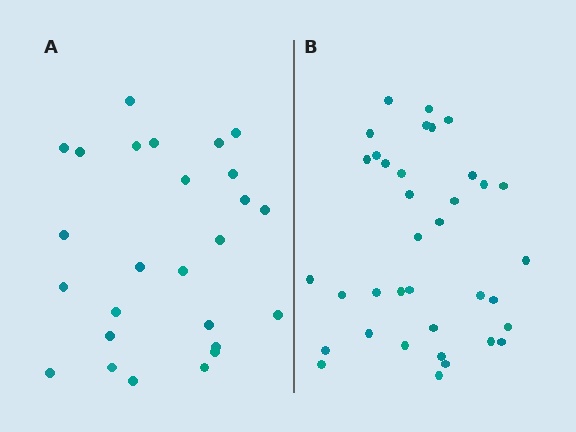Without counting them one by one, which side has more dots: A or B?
Region B (the right region) has more dots.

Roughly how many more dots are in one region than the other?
Region B has roughly 10 or so more dots than region A.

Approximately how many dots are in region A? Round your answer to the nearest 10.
About 30 dots. (The exact count is 26, which rounds to 30.)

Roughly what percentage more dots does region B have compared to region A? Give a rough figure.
About 40% more.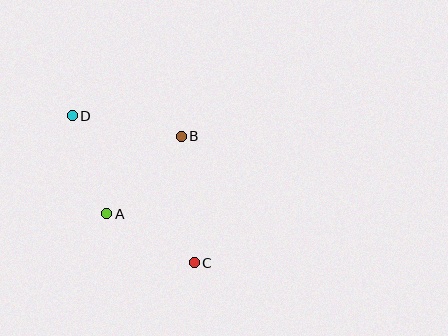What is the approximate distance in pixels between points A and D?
The distance between A and D is approximately 104 pixels.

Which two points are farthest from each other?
Points C and D are farthest from each other.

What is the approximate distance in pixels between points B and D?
The distance between B and D is approximately 111 pixels.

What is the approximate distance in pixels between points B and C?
The distance between B and C is approximately 127 pixels.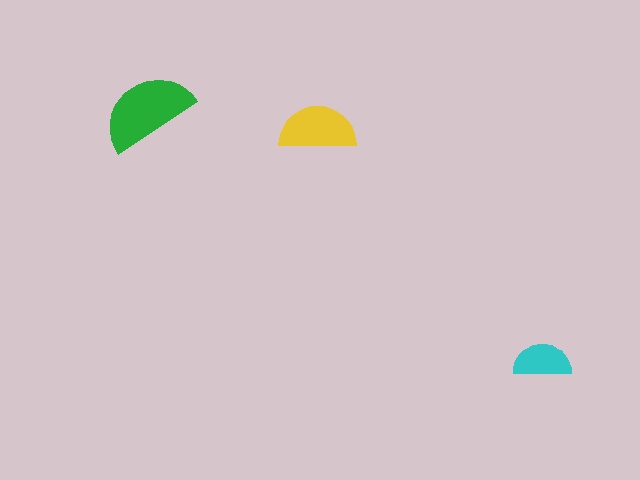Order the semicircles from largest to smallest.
the green one, the yellow one, the cyan one.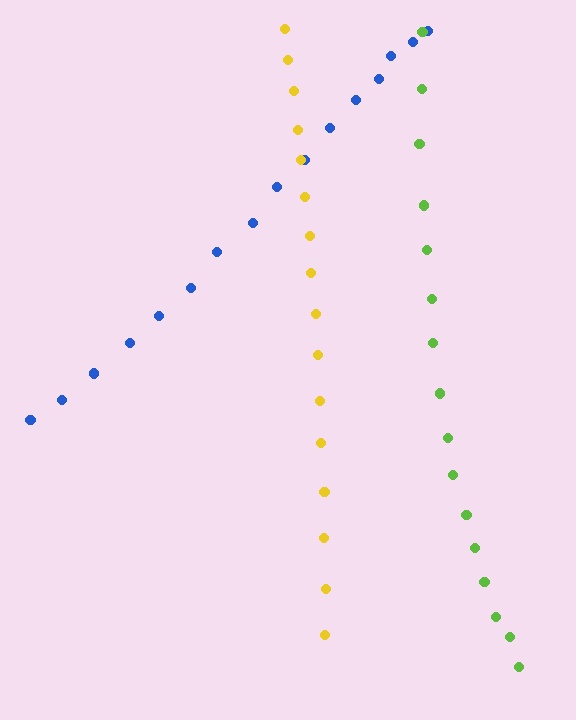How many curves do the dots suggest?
There are 3 distinct paths.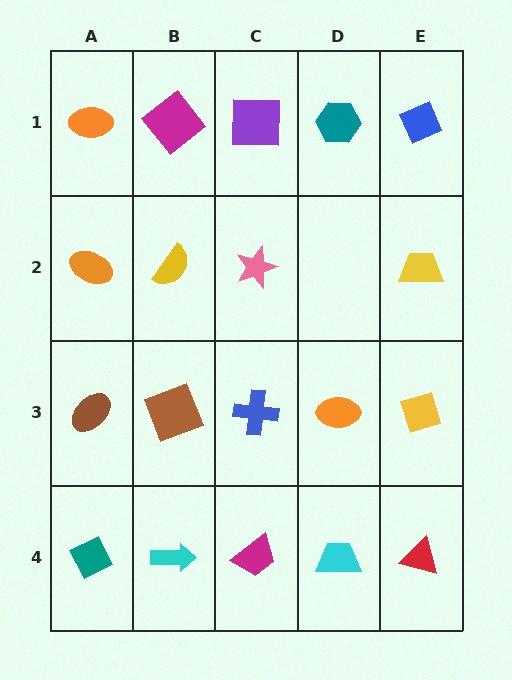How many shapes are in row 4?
5 shapes.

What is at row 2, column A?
An orange ellipse.